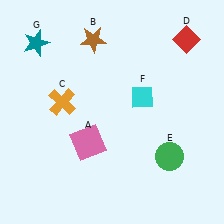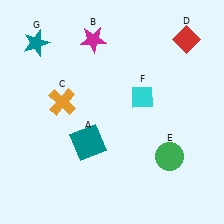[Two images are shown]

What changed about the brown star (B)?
In Image 1, B is brown. In Image 2, it changed to magenta.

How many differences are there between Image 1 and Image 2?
There are 2 differences between the two images.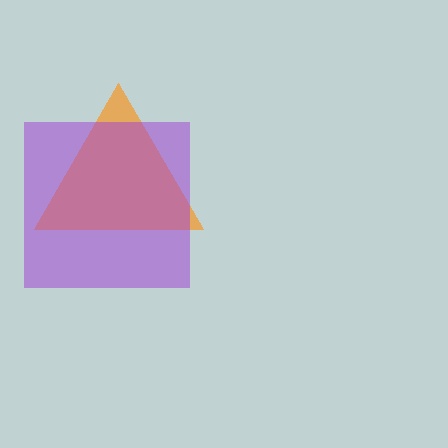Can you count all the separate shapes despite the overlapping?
Yes, there are 2 separate shapes.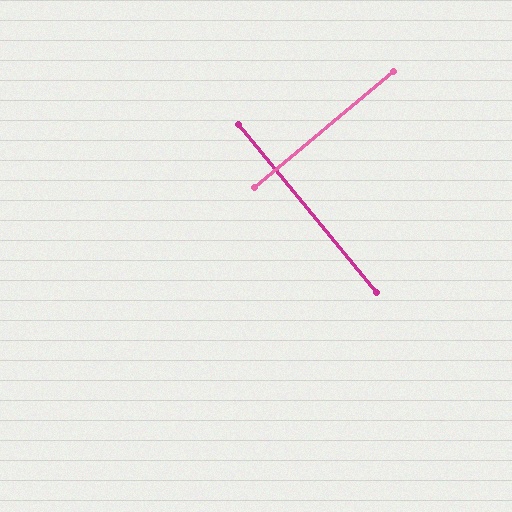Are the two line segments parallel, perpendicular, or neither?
Perpendicular — they meet at approximately 89°.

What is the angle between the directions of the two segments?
Approximately 89 degrees.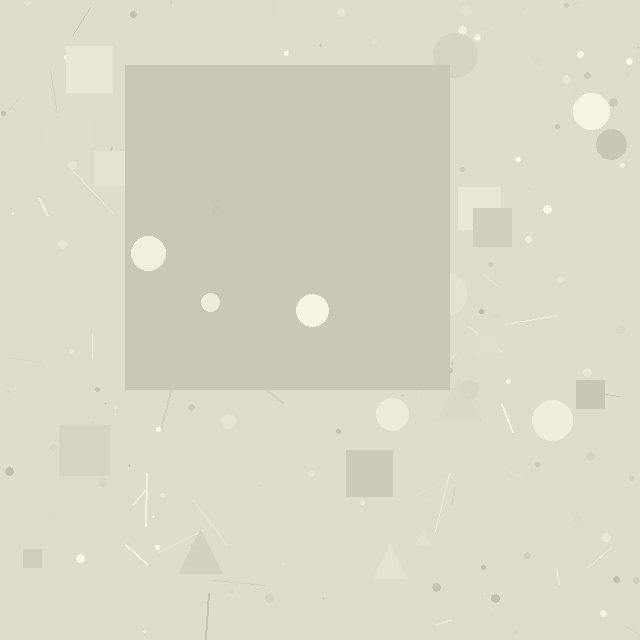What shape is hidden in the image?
A square is hidden in the image.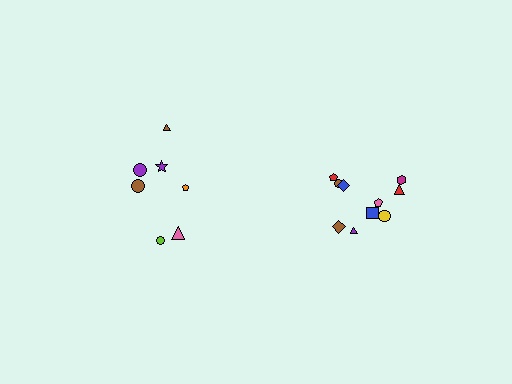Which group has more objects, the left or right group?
The right group.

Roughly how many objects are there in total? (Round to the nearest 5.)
Roughly 15 objects in total.